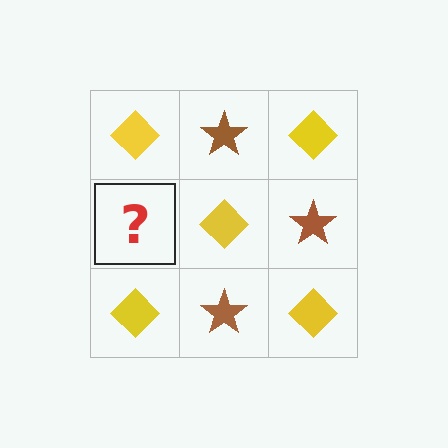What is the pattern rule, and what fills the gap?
The rule is that it alternates yellow diamond and brown star in a checkerboard pattern. The gap should be filled with a brown star.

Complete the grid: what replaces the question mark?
The question mark should be replaced with a brown star.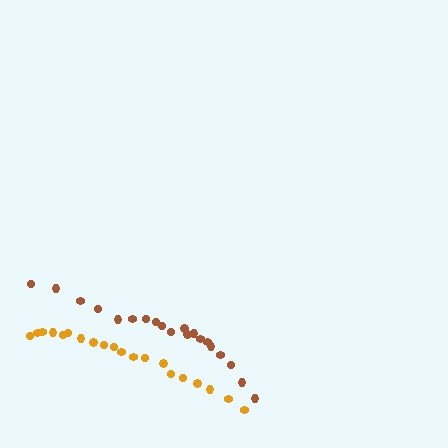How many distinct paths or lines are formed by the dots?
There are 2 distinct paths.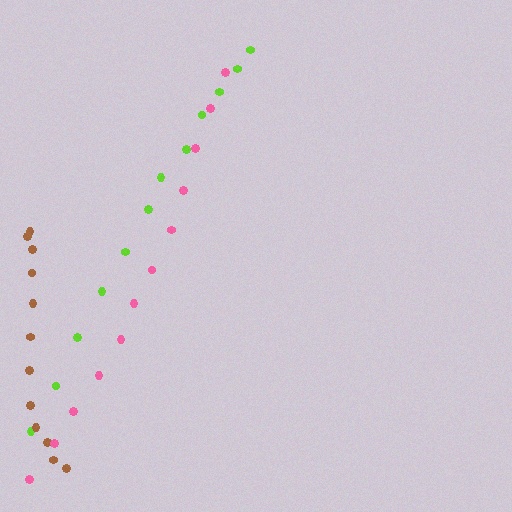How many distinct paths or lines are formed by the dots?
There are 3 distinct paths.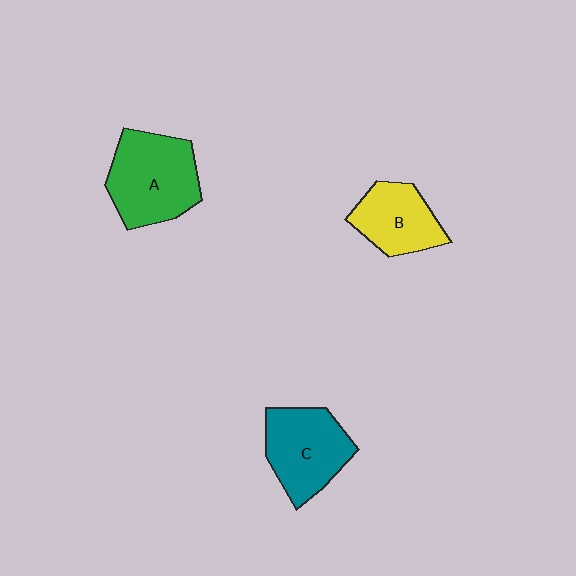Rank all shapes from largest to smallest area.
From largest to smallest: A (green), C (teal), B (yellow).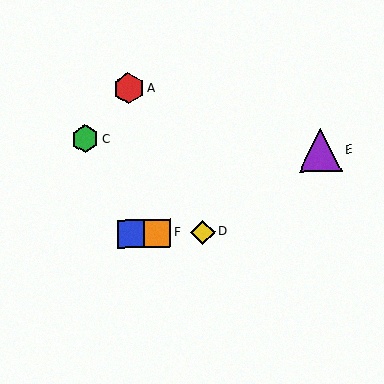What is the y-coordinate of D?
Object D is at y≈232.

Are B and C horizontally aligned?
No, B is at y≈234 and C is at y≈139.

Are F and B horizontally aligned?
Yes, both are at y≈233.